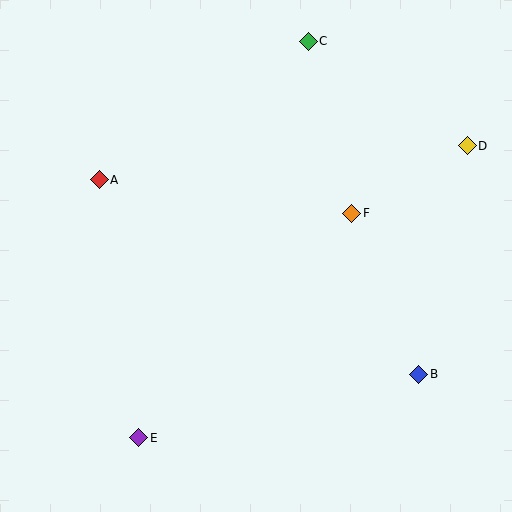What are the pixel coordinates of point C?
Point C is at (308, 41).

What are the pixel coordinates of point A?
Point A is at (99, 180).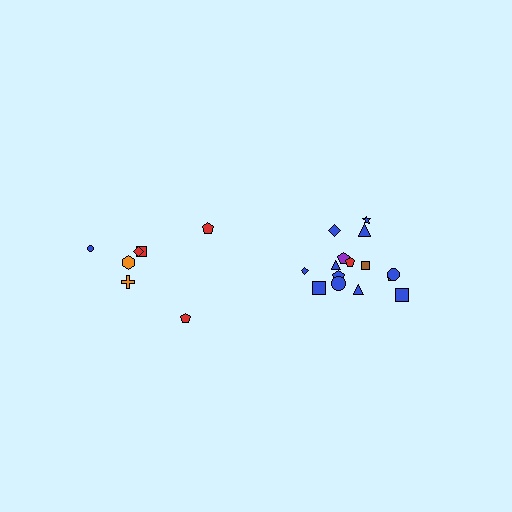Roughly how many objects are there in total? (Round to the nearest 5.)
Roughly 20 objects in total.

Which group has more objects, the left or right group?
The right group.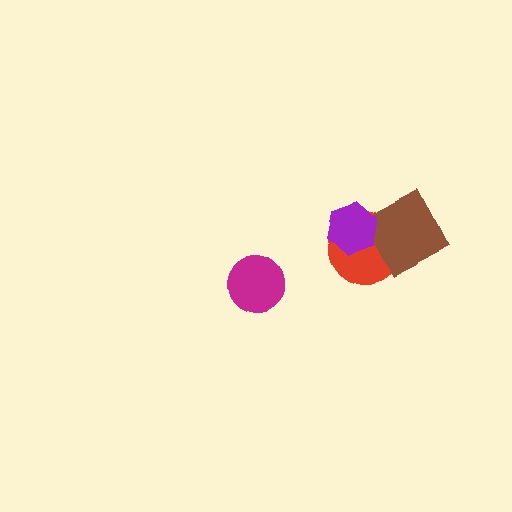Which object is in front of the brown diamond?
The purple hexagon is in front of the brown diamond.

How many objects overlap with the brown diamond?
2 objects overlap with the brown diamond.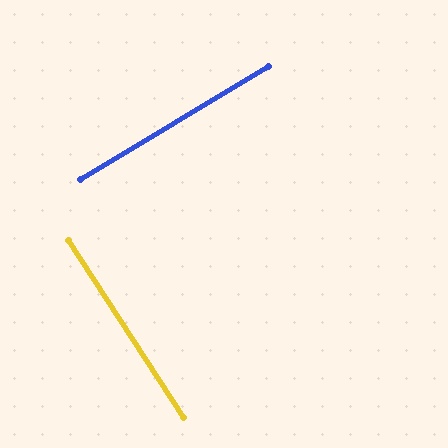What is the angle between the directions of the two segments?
Approximately 88 degrees.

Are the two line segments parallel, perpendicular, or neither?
Perpendicular — they meet at approximately 88°.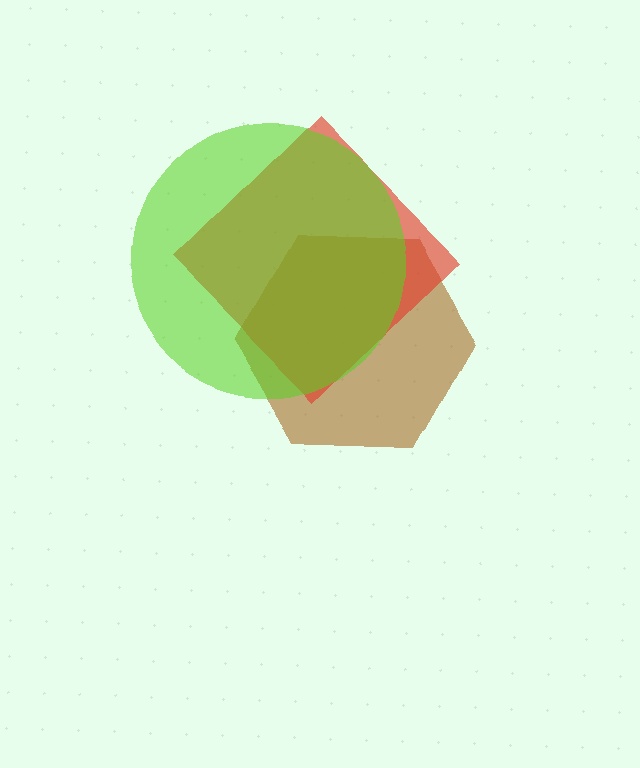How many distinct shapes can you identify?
There are 3 distinct shapes: a brown hexagon, a red diamond, a lime circle.